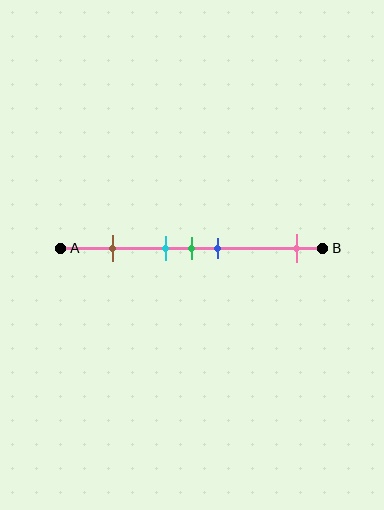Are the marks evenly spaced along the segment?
No, the marks are not evenly spaced.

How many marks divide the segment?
There are 5 marks dividing the segment.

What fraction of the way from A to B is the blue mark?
The blue mark is approximately 60% (0.6) of the way from A to B.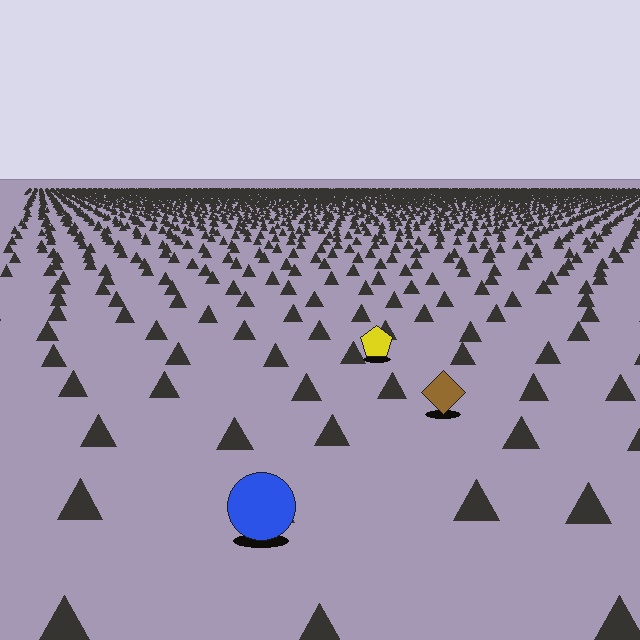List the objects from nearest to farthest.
From nearest to farthest: the blue circle, the brown diamond, the yellow pentagon.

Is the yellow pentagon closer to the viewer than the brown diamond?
No. The brown diamond is closer — you can tell from the texture gradient: the ground texture is coarser near it.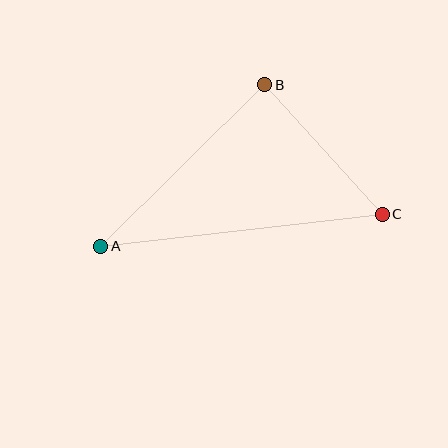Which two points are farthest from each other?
Points A and C are farthest from each other.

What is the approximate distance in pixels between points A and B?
The distance between A and B is approximately 230 pixels.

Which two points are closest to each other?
Points B and C are closest to each other.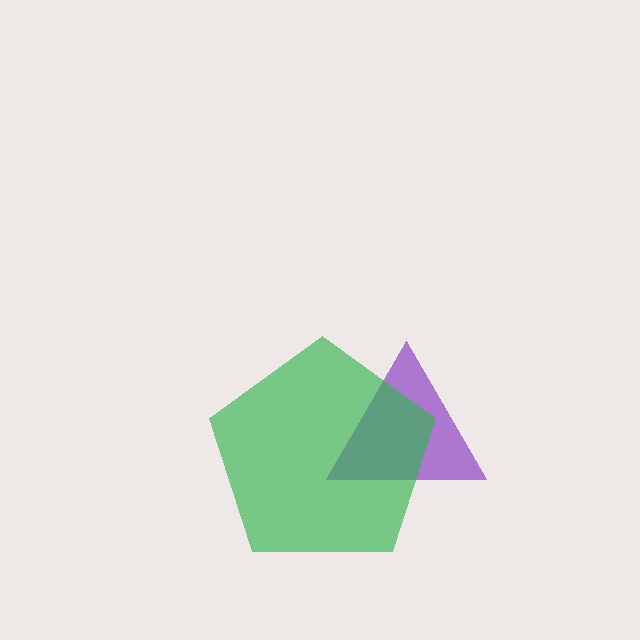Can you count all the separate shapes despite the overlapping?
Yes, there are 2 separate shapes.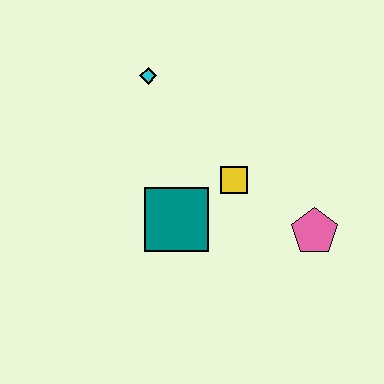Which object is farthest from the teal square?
The cyan diamond is farthest from the teal square.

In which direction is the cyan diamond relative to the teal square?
The cyan diamond is above the teal square.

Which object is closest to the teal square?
The yellow square is closest to the teal square.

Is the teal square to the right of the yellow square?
No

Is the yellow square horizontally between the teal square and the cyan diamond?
No